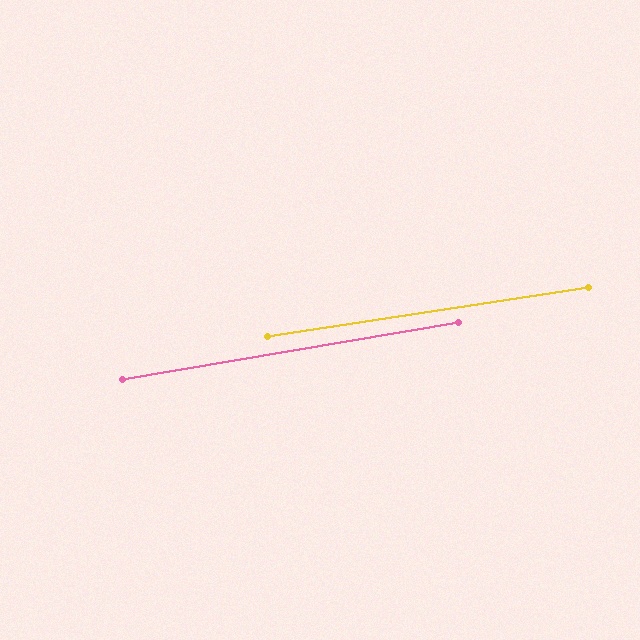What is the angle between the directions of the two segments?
Approximately 1 degree.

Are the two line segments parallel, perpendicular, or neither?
Parallel — their directions differ by only 1.0°.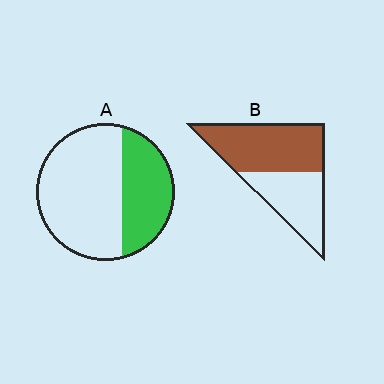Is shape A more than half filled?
No.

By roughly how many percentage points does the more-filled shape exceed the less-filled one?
By roughly 25 percentage points (B over A).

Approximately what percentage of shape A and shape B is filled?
A is approximately 35% and B is approximately 60%.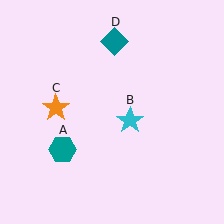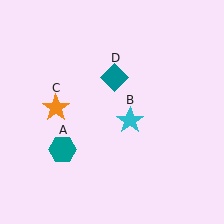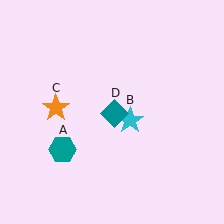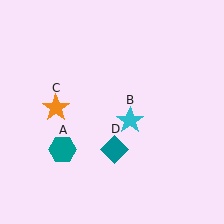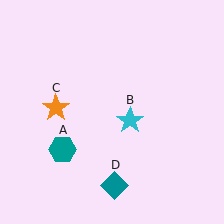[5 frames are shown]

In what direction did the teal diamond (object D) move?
The teal diamond (object D) moved down.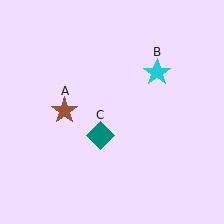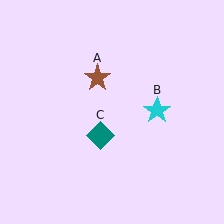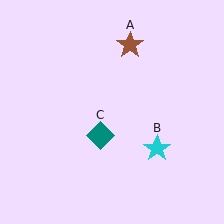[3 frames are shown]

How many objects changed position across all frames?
2 objects changed position: brown star (object A), cyan star (object B).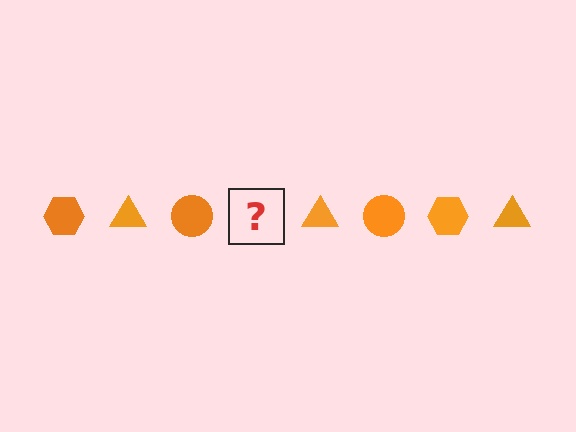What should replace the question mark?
The question mark should be replaced with an orange hexagon.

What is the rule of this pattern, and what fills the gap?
The rule is that the pattern cycles through hexagon, triangle, circle shapes in orange. The gap should be filled with an orange hexagon.